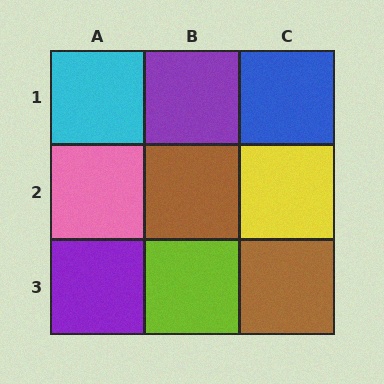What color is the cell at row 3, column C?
Brown.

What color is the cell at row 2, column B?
Brown.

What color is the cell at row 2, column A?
Pink.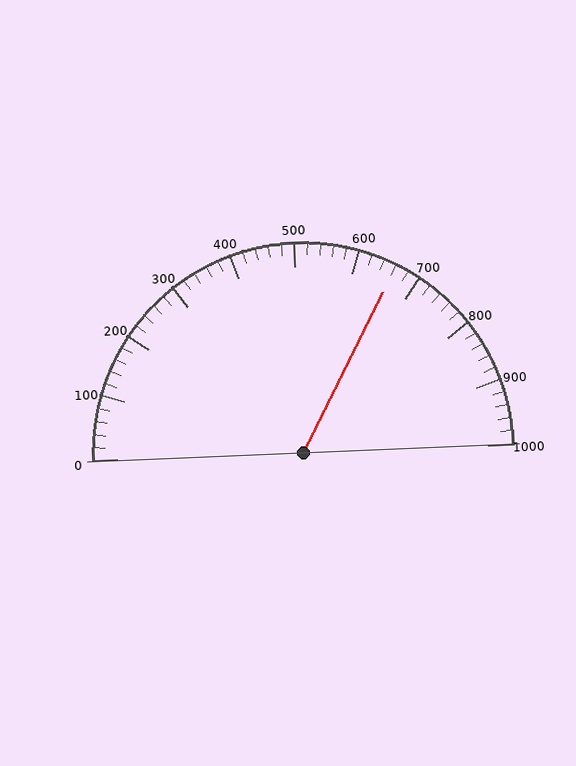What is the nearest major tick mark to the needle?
The nearest major tick mark is 700.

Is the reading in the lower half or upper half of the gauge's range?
The reading is in the upper half of the range (0 to 1000).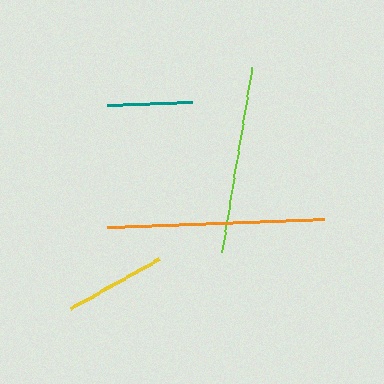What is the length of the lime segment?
The lime segment is approximately 188 pixels long.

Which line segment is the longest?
The orange line is the longest at approximately 217 pixels.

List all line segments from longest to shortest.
From longest to shortest: orange, lime, yellow, teal.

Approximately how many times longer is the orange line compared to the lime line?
The orange line is approximately 1.2 times the length of the lime line.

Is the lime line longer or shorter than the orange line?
The orange line is longer than the lime line.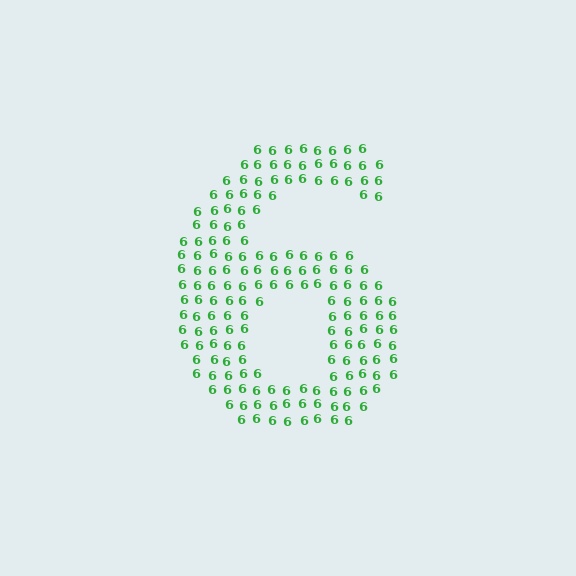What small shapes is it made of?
It is made of small digit 6's.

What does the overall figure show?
The overall figure shows the digit 6.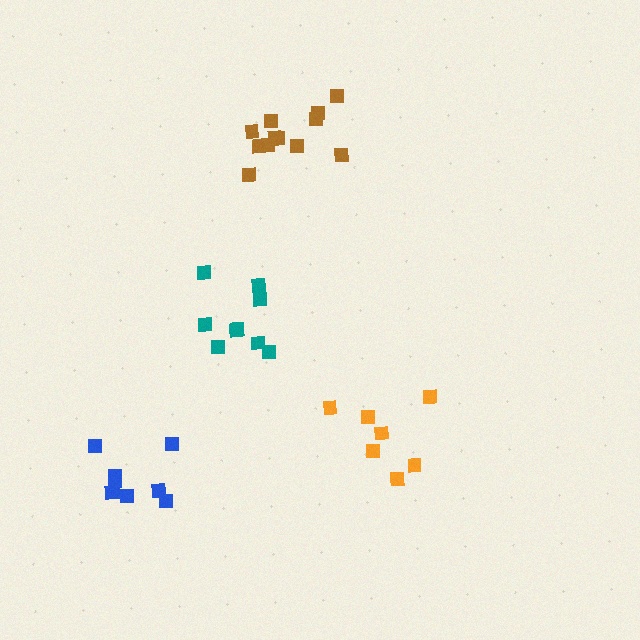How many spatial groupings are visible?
There are 4 spatial groupings.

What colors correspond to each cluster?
The clusters are colored: blue, brown, teal, orange.